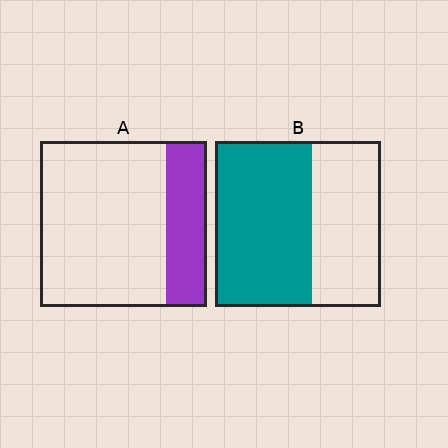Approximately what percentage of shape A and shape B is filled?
A is approximately 25% and B is approximately 60%.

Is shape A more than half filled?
No.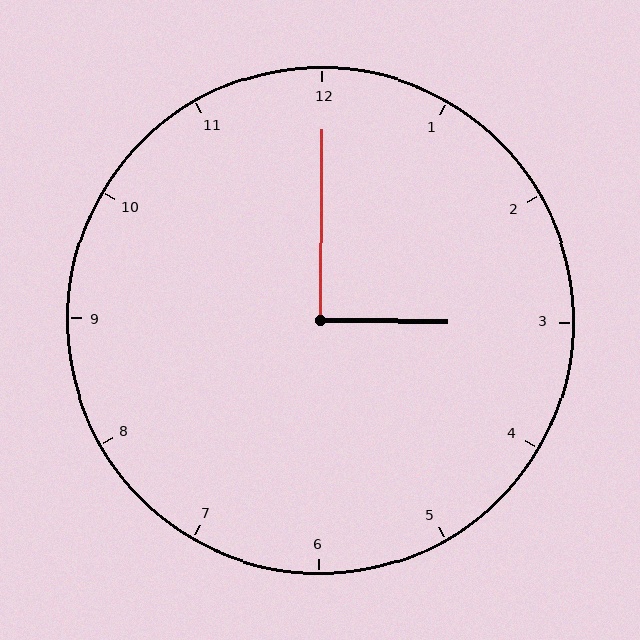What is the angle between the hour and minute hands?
Approximately 90 degrees.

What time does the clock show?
3:00.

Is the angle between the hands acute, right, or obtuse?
It is right.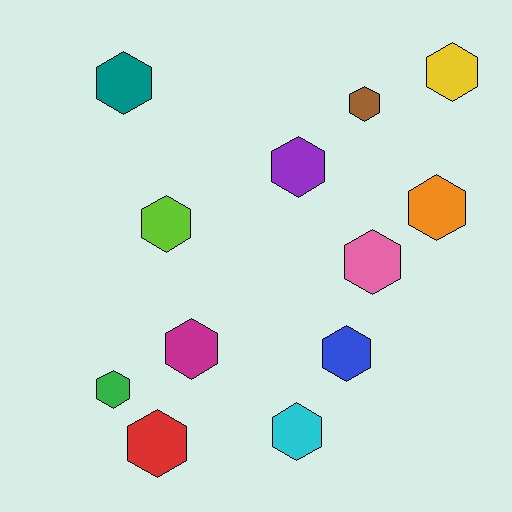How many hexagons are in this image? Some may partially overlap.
There are 12 hexagons.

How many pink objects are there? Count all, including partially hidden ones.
There is 1 pink object.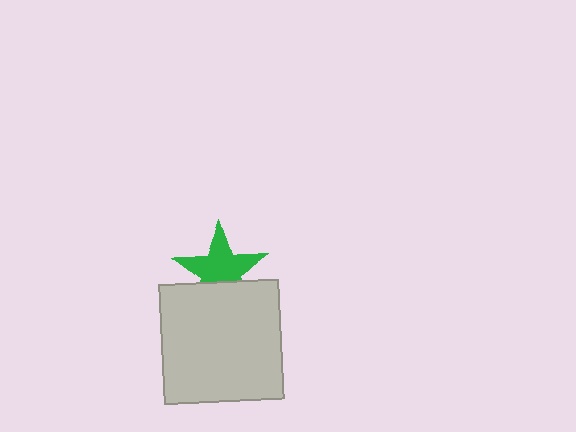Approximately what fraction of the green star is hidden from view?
Roughly 32% of the green star is hidden behind the light gray square.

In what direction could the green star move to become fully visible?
The green star could move up. That would shift it out from behind the light gray square entirely.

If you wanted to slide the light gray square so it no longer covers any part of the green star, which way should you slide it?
Slide it down — that is the most direct way to separate the two shapes.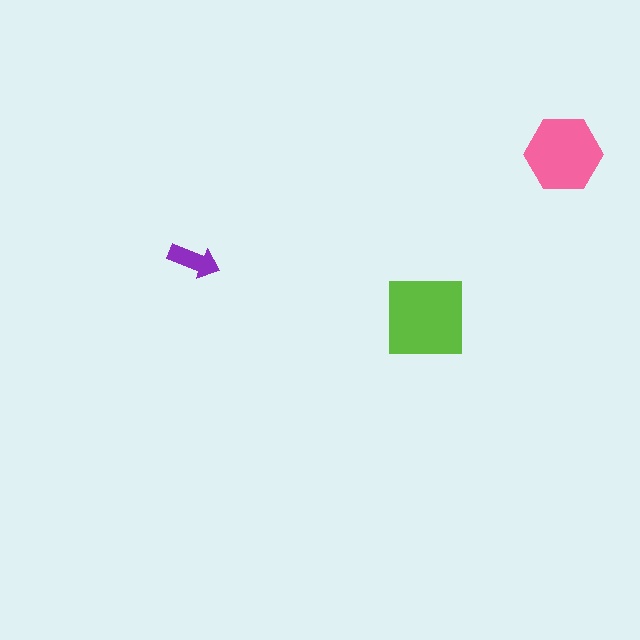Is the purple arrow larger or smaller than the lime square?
Smaller.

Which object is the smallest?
The purple arrow.